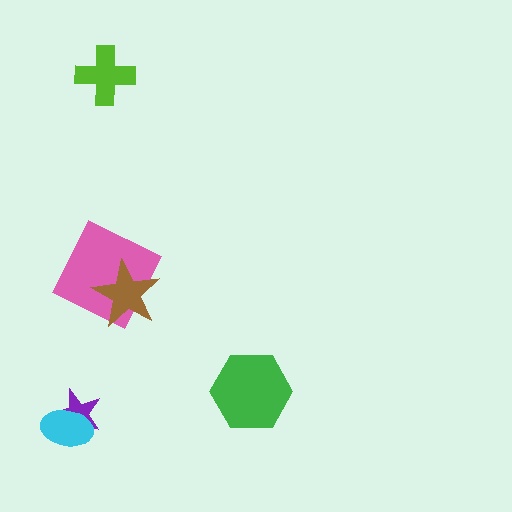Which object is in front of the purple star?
The cyan ellipse is in front of the purple star.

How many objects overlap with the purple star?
1 object overlaps with the purple star.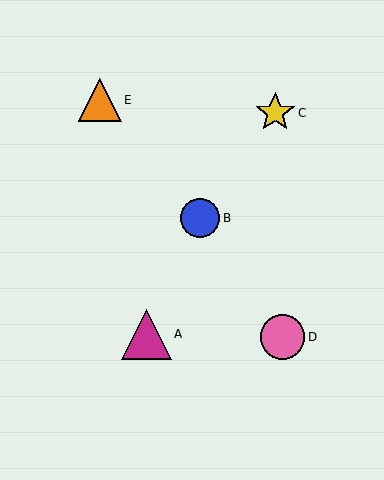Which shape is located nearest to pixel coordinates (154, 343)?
The magenta triangle (labeled A) at (147, 334) is nearest to that location.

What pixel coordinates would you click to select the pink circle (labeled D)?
Click at (283, 337) to select the pink circle D.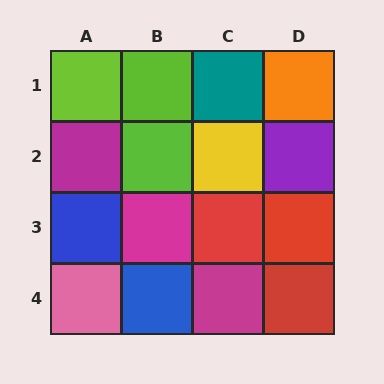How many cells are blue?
2 cells are blue.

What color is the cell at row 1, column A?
Lime.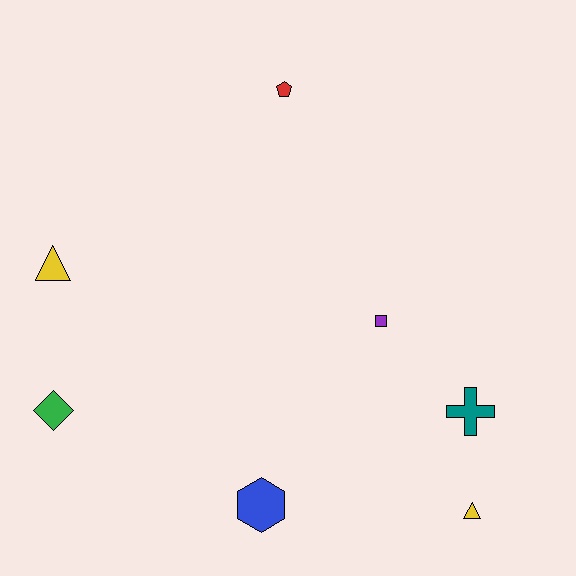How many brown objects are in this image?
There are no brown objects.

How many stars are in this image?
There are no stars.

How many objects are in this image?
There are 7 objects.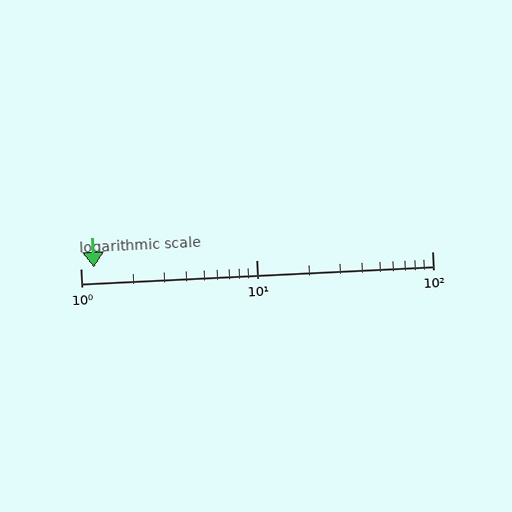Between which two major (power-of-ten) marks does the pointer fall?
The pointer is between 1 and 10.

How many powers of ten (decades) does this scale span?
The scale spans 2 decades, from 1 to 100.